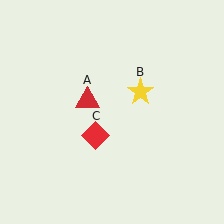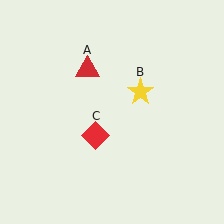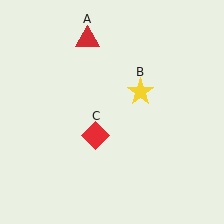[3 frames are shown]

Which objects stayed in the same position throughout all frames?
Yellow star (object B) and red diamond (object C) remained stationary.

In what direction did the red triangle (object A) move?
The red triangle (object A) moved up.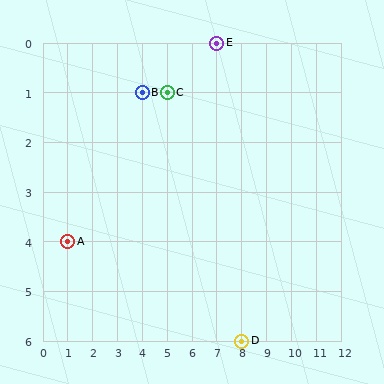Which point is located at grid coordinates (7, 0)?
Point E is at (7, 0).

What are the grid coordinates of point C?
Point C is at grid coordinates (5, 1).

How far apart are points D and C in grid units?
Points D and C are 3 columns and 5 rows apart (about 5.8 grid units diagonally).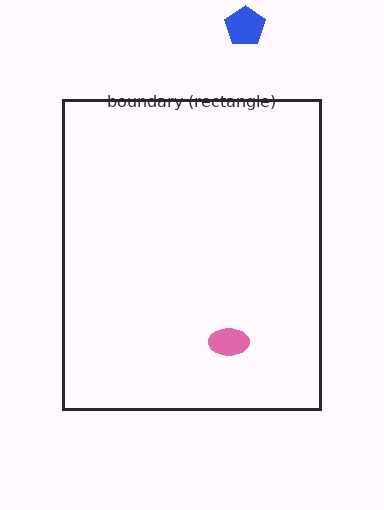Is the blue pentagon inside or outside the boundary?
Outside.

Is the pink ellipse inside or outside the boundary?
Inside.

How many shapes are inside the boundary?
1 inside, 1 outside.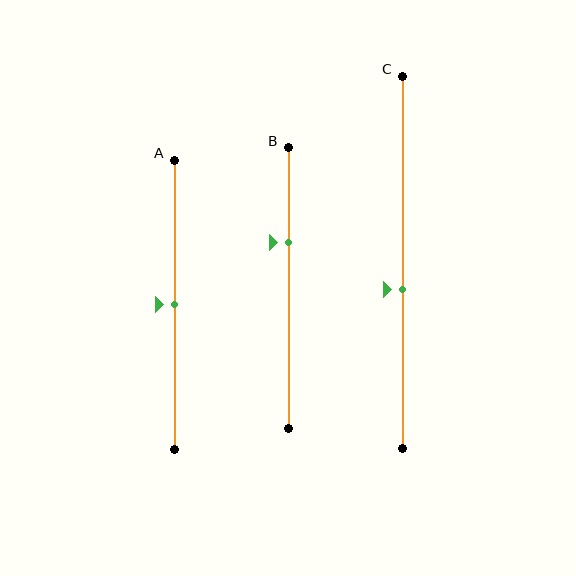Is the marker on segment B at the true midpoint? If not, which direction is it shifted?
No, the marker on segment B is shifted upward by about 16% of the segment length.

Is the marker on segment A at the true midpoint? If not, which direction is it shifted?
Yes, the marker on segment A is at the true midpoint.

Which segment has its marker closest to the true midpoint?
Segment A has its marker closest to the true midpoint.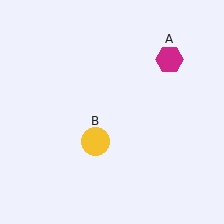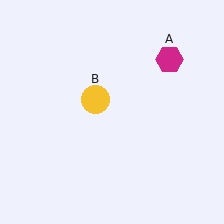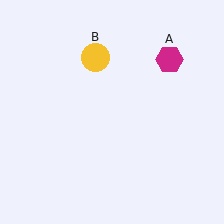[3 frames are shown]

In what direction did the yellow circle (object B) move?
The yellow circle (object B) moved up.